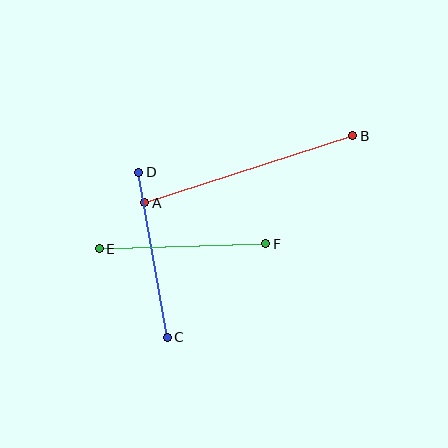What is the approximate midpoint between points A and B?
The midpoint is at approximately (249, 169) pixels.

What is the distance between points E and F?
The distance is approximately 166 pixels.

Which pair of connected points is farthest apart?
Points A and B are farthest apart.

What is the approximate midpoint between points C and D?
The midpoint is at approximately (153, 255) pixels.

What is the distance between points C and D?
The distance is approximately 167 pixels.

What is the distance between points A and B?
The distance is approximately 219 pixels.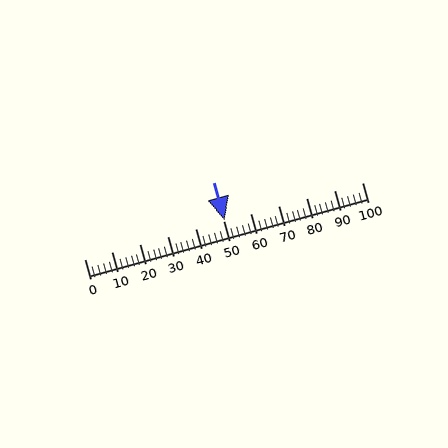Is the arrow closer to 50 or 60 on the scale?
The arrow is closer to 50.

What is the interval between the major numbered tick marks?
The major tick marks are spaced 10 units apart.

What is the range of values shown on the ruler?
The ruler shows values from 0 to 100.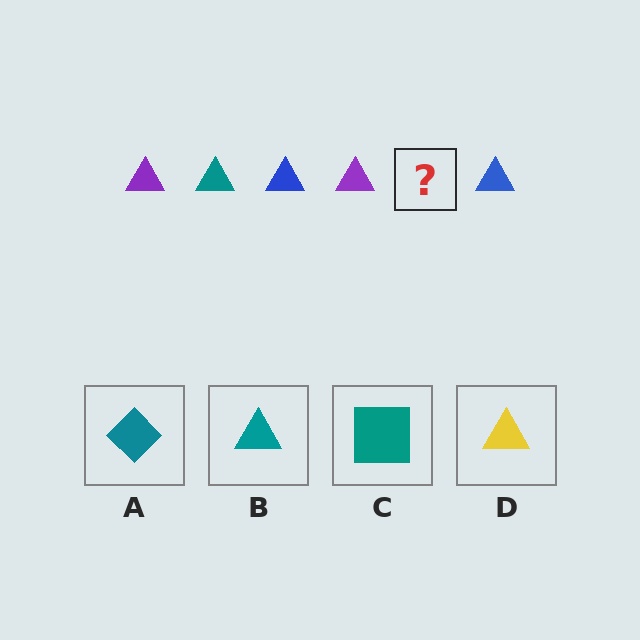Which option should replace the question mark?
Option B.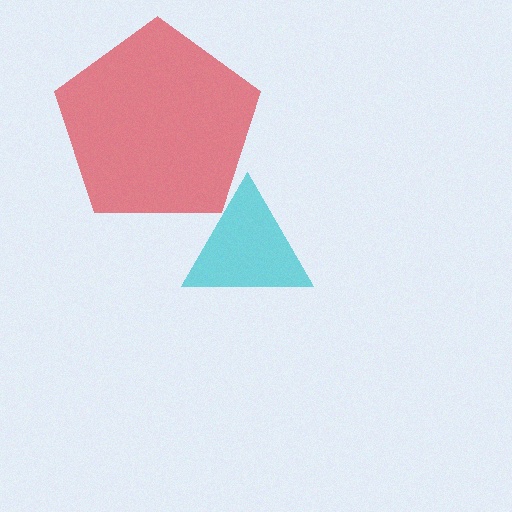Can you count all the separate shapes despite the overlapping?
Yes, there are 2 separate shapes.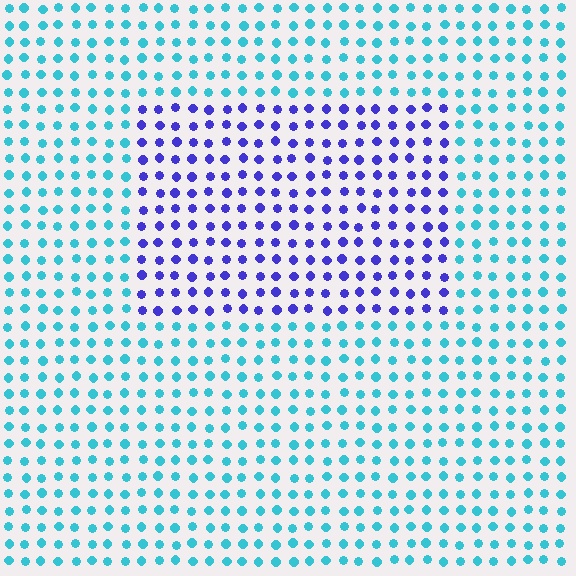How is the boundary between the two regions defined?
The boundary is defined purely by a slight shift in hue (about 60 degrees). Spacing, size, and orientation are identical on both sides.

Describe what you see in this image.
The image is filled with small cyan elements in a uniform arrangement. A rectangle-shaped region is visible where the elements are tinted to a slightly different hue, forming a subtle color boundary.